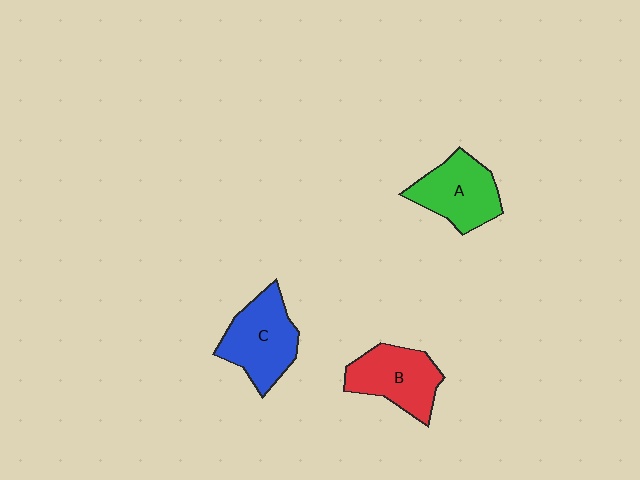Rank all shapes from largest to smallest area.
From largest to smallest: C (blue), B (red), A (green).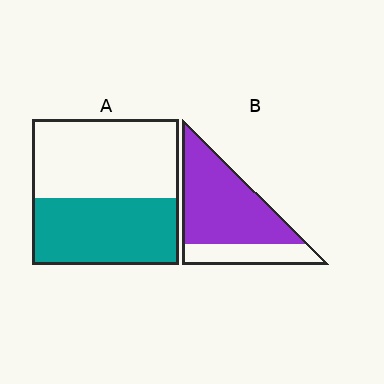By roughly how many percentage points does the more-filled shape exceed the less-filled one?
By roughly 25 percentage points (B over A).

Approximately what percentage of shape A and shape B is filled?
A is approximately 45% and B is approximately 75%.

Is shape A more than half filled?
No.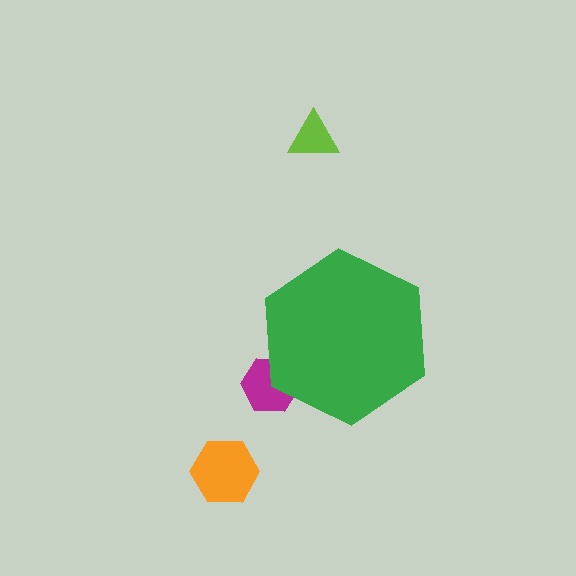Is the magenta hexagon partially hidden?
Yes, the magenta hexagon is partially hidden behind the green hexagon.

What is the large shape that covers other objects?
A green hexagon.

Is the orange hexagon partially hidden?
No, the orange hexagon is fully visible.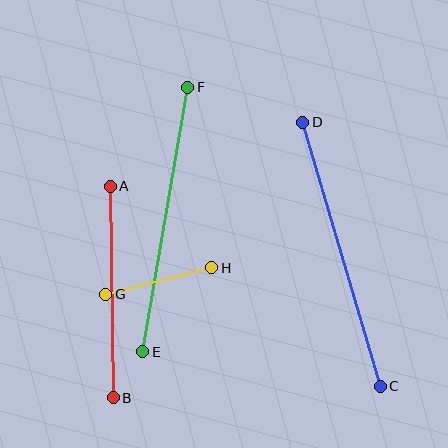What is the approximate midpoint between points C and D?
The midpoint is at approximately (341, 254) pixels.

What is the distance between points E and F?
The distance is approximately 268 pixels.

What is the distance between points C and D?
The distance is approximately 275 pixels.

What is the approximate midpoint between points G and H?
The midpoint is at approximately (159, 281) pixels.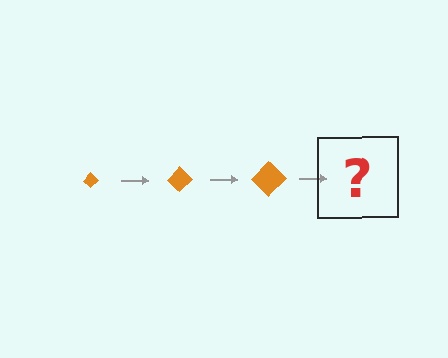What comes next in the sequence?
The next element should be an orange diamond, larger than the previous one.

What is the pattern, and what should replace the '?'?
The pattern is that the diamond gets progressively larger each step. The '?' should be an orange diamond, larger than the previous one.